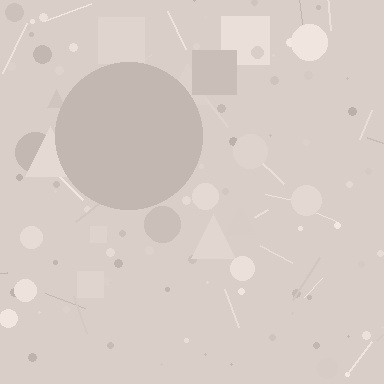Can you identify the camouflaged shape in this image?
The camouflaged shape is a circle.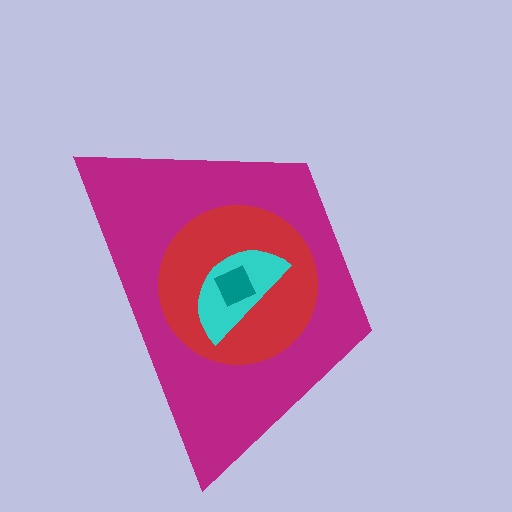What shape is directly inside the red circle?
The cyan semicircle.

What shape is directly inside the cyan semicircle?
The teal diamond.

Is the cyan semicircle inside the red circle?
Yes.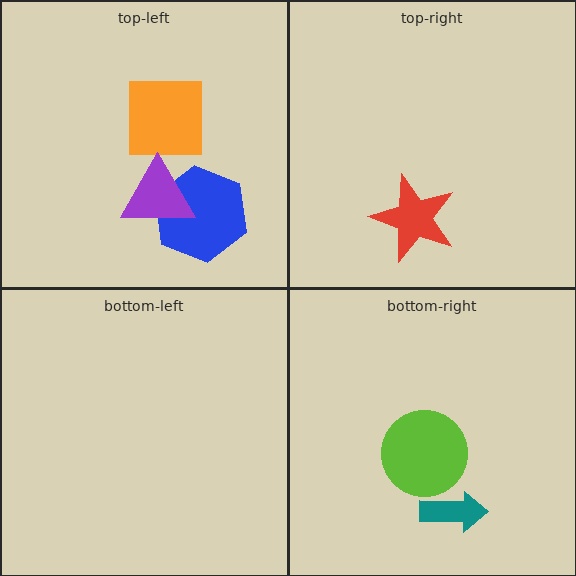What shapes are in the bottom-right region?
The teal arrow, the lime circle.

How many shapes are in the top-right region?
1.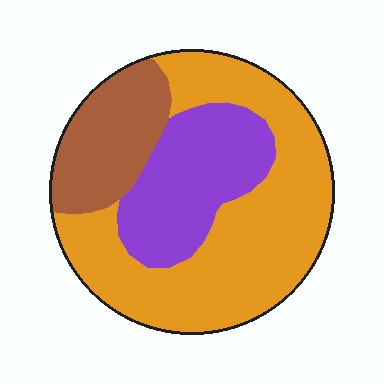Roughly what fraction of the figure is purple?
Purple covers around 25% of the figure.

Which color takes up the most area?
Orange, at roughly 55%.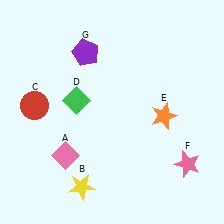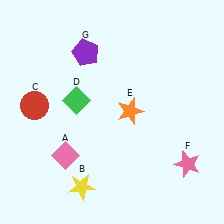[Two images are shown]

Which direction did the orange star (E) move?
The orange star (E) moved left.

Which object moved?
The orange star (E) moved left.